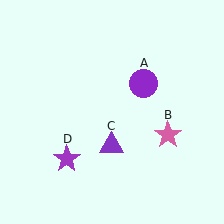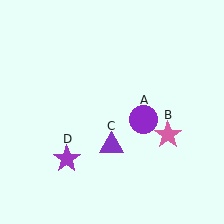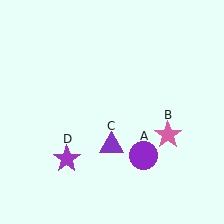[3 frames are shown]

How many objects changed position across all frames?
1 object changed position: purple circle (object A).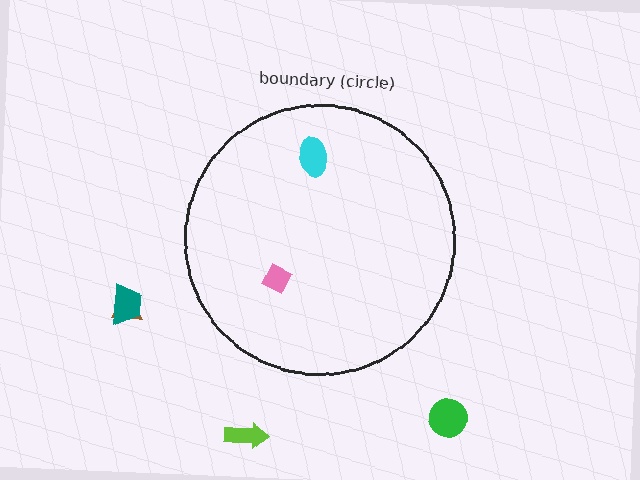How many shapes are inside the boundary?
2 inside, 4 outside.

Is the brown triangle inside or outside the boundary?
Outside.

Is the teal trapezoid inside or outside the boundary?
Outside.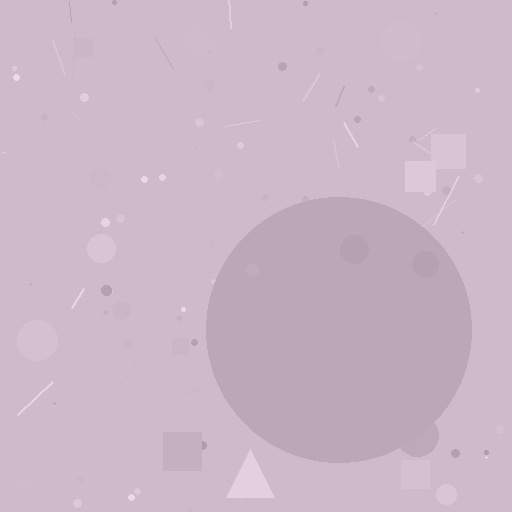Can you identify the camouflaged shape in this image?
The camouflaged shape is a circle.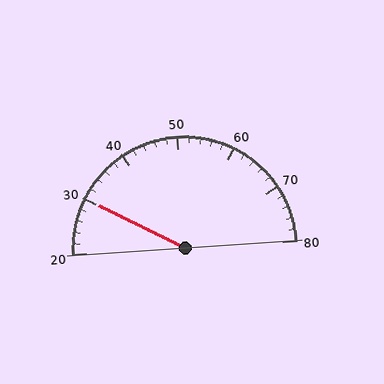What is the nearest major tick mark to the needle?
The nearest major tick mark is 30.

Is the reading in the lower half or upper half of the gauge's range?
The reading is in the lower half of the range (20 to 80).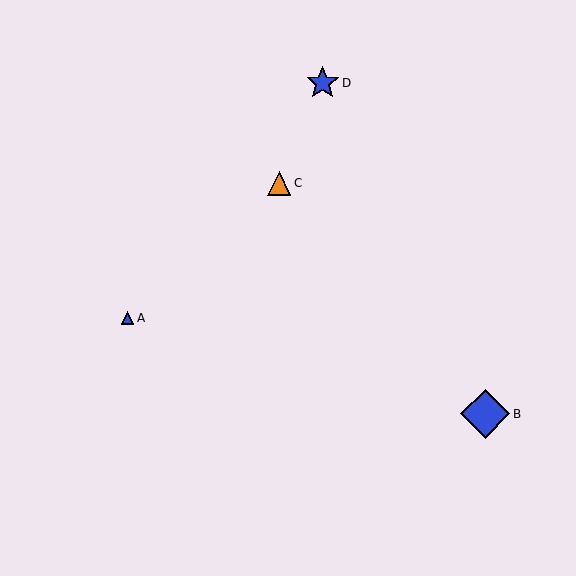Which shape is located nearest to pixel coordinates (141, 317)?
The blue triangle (labeled A) at (127, 318) is nearest to that location.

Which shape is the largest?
The blue diamond (labeled B) is the largest.